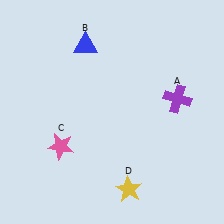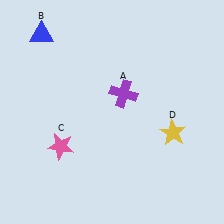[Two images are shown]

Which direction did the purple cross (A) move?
The purple cross (A) moved left.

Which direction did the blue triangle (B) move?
The blue triangle (B) moved left.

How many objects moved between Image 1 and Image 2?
3 objects moved between the two images.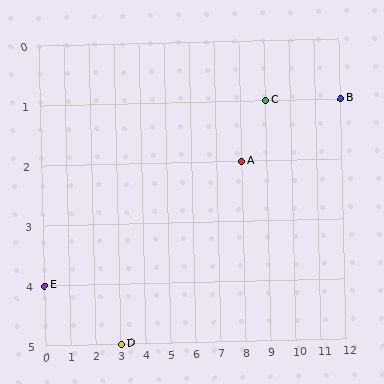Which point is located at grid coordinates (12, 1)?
Point B is at (12, 1).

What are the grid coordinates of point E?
Point E is at grid coordinates (0, 4).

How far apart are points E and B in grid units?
Points E and B are 12 columns and 3 rows apart (about 12.4 grid units diagonally).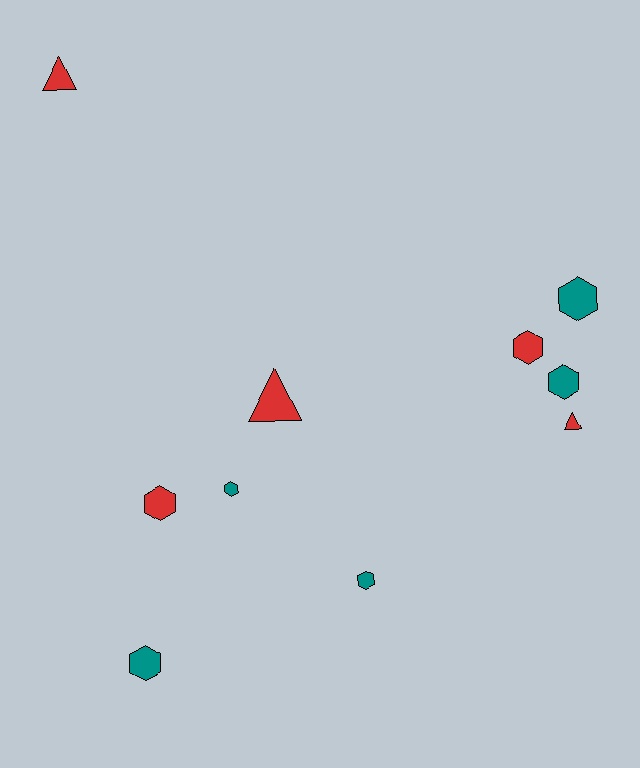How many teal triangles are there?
There are no teal triangles.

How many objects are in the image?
There are 10 objects.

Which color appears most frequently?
Teal, with 5 objects.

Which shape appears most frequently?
Hexagon, with 7 objects.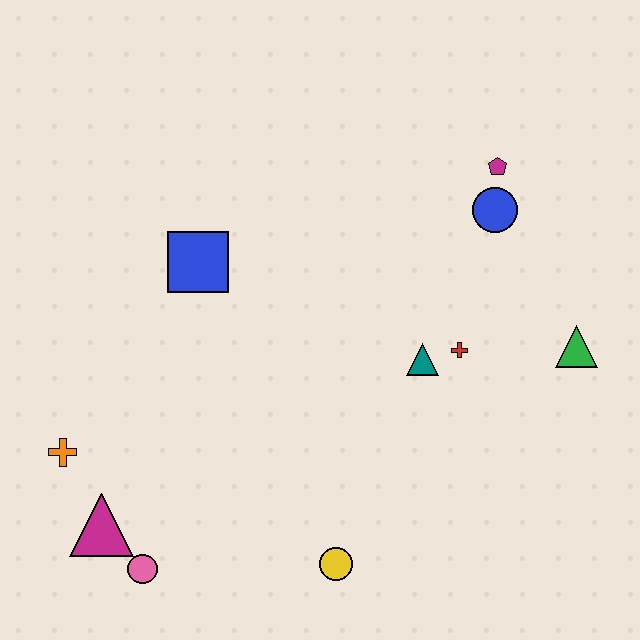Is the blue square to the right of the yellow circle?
No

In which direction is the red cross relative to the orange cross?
The red cross is to the right of the orange cross.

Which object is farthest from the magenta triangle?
The magenta pentagon is farthest from the magenta triangle.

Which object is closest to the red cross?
The teal triangle is closest to the red cross.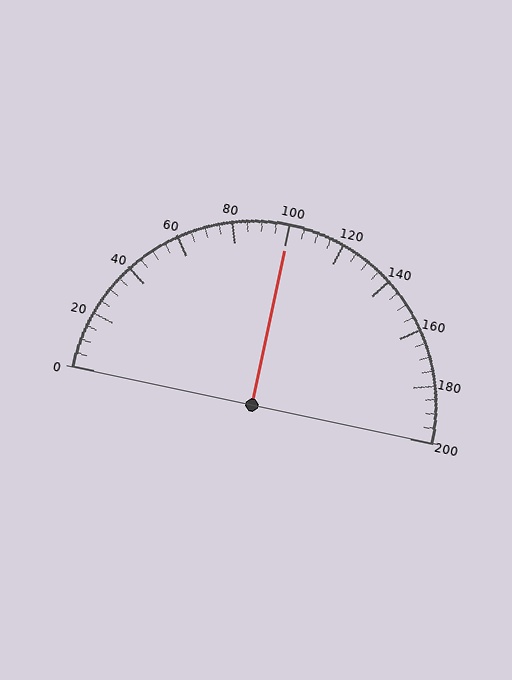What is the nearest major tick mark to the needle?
The nearest major tick mark is 100.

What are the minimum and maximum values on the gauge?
The gauge ranges from 0 to 200.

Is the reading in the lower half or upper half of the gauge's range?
The reading is in the upper half of the range (0 to 200).